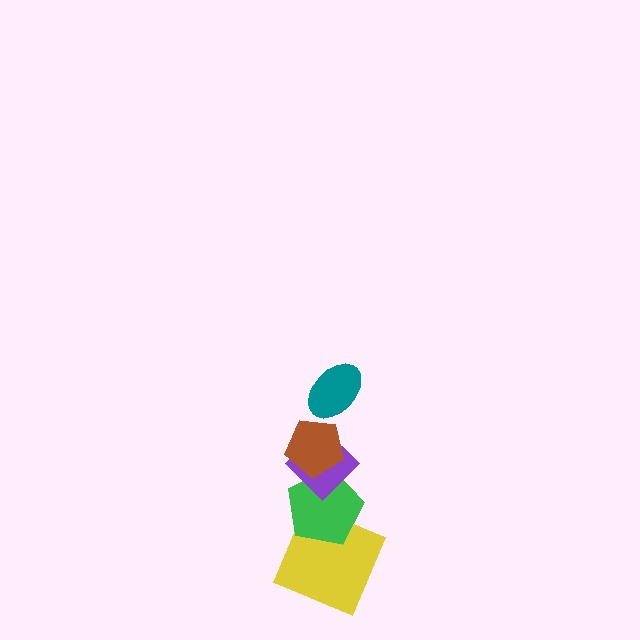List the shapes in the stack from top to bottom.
From top to bottom: the teal ellipse, the brown pentagon, the purple diamond, the green pentagon, the yellow square.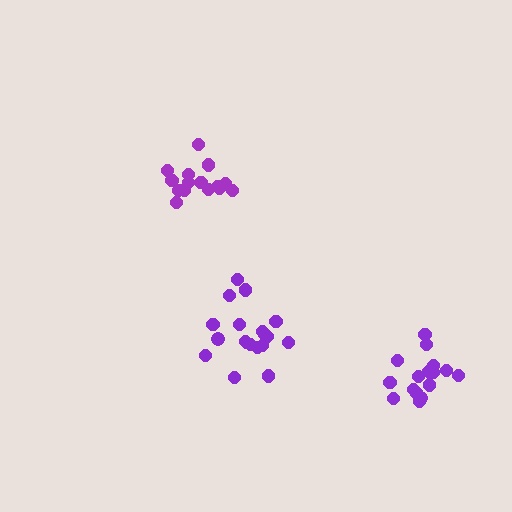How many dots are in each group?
Group 1: 19 dots, Group 2: 15 dots, Group 3: 16 dots (50 total).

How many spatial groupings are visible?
There are 3 spatial groupings.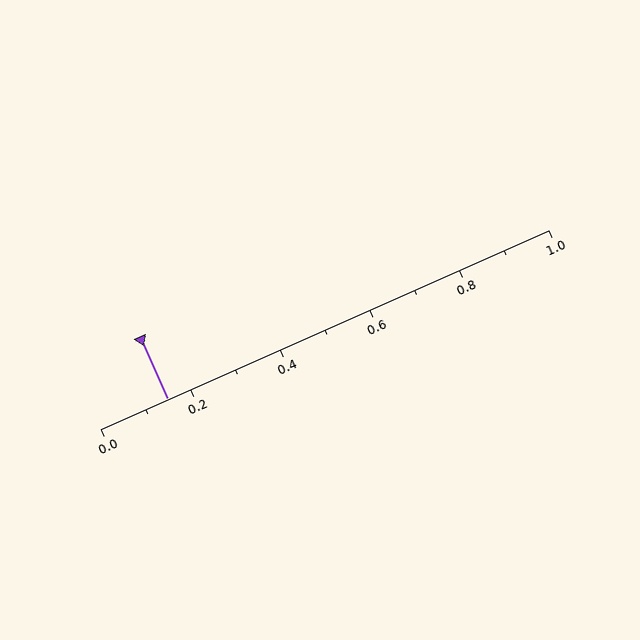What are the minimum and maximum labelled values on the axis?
The axis runs from 0.0 to 1.0.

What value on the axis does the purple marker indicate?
The marker indicates approximately 0.15.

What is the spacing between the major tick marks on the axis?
The major ticks are spaced 0.2 apart.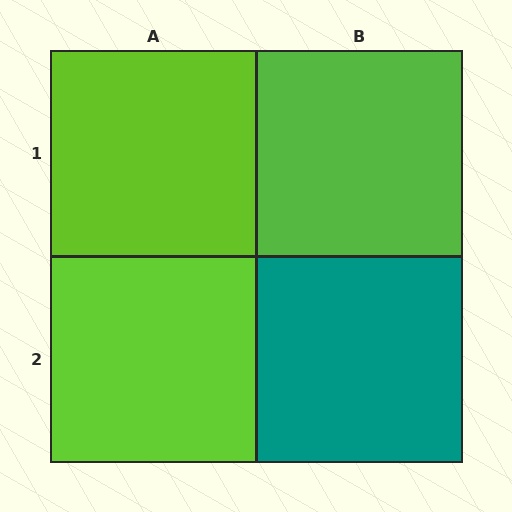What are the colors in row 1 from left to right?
Lime, lime.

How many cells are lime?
3 cells are lime.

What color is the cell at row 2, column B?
Teal.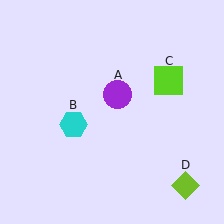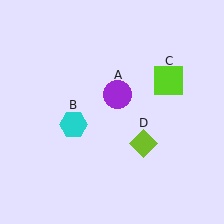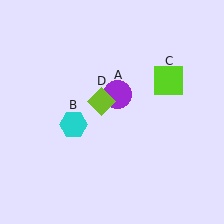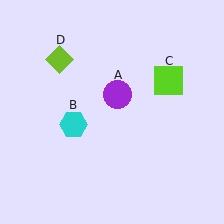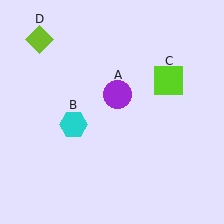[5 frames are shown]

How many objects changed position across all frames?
1 object changed position: lime diamond (object D).